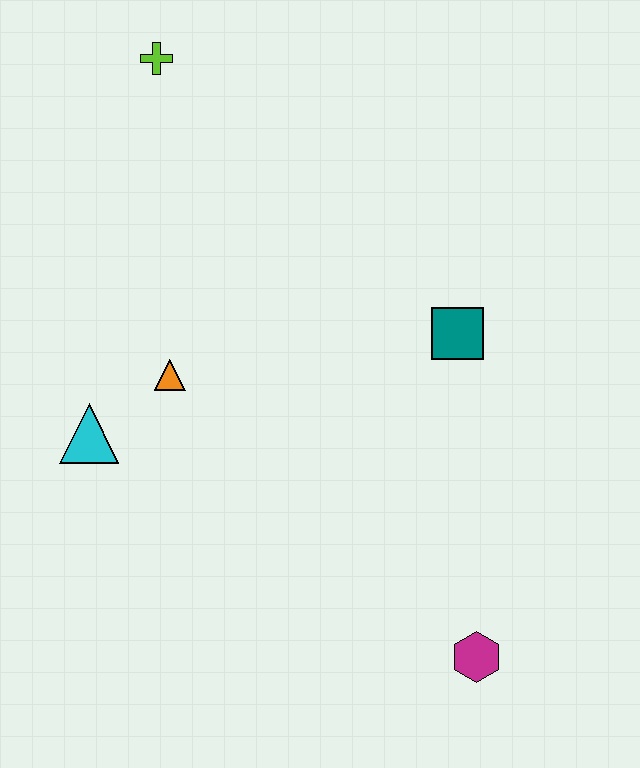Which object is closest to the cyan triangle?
The orange triangle is closest to the cyan triangle.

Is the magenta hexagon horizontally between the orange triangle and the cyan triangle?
No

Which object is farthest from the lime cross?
The magenta hexagon is farthest from the lime cross.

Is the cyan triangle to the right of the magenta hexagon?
No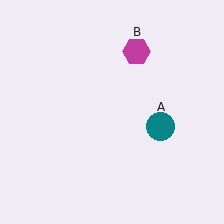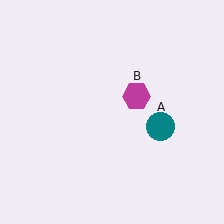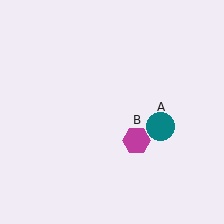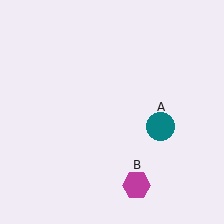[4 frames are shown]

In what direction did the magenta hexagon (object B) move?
The magenta hexagon (object B) moved down.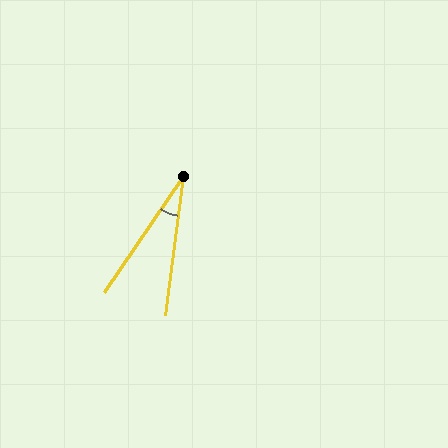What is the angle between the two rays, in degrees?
Approximately 27 degrees.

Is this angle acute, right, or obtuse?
It is acute.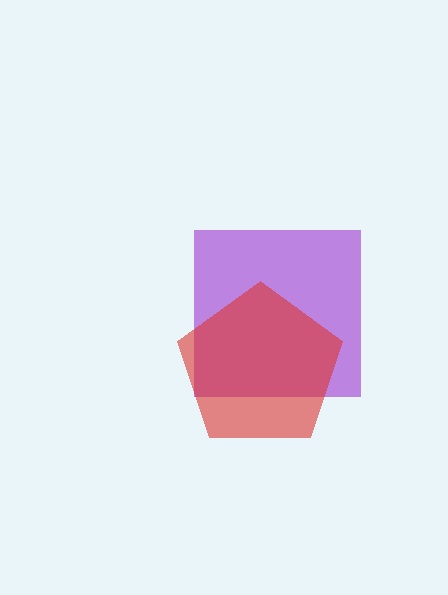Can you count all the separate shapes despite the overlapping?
Yes, there are 2 separate shapes.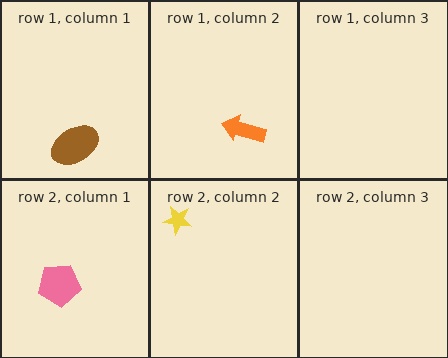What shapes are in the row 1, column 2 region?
The orange arrow.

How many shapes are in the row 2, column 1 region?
1.